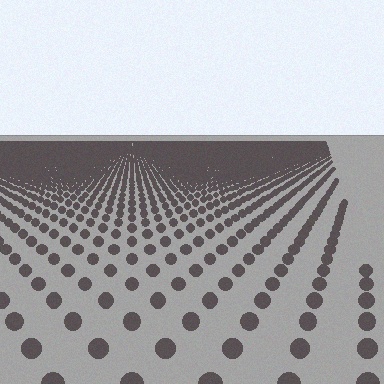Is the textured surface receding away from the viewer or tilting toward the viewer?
The surface is receding away from the viewer. Texture elements get smaller and denser toward the top.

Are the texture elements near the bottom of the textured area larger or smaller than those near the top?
Larger. Near the bottom, elements are closer to the viewer and appear at a bigger on-screen size.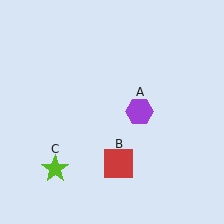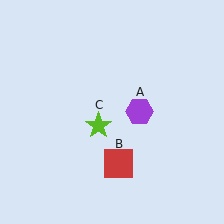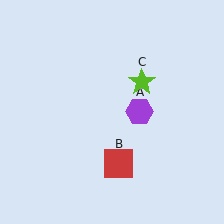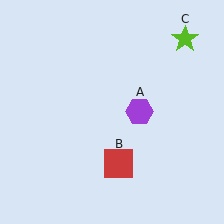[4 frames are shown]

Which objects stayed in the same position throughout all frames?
Purple hexagon (object A) and red square (object B) remained stationary.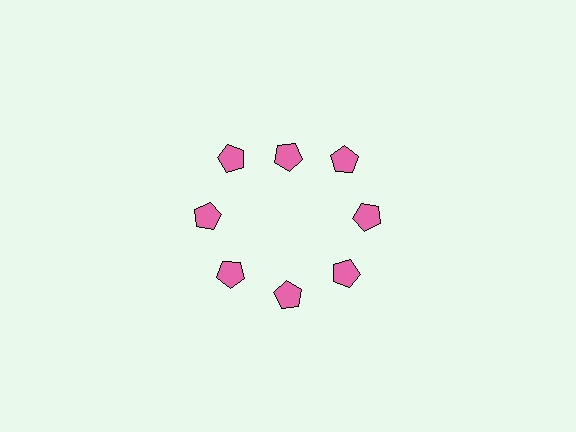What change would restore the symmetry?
The symmetry would be restored by moving it outward, back onto the ring so that all 8 pentagons sit at equal angles and equal distance from the center.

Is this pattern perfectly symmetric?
No. The 8 pink pentagons are arranged in a ring, but one element near the 12 o'clock position is pulled inward toward the center, breaking the 8-fold rotational symmetry.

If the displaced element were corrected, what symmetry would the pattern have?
It would have 8-fold rotational symmetry — the pattern would map onto itself every 45 degrees.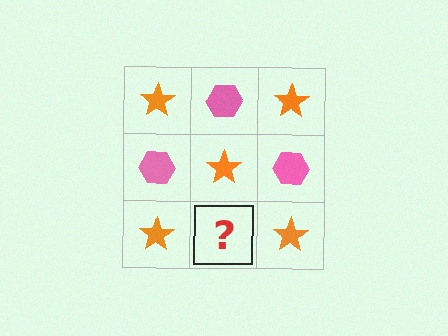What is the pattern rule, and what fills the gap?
The rule is that it alternates orange star and pink hexagon in a checkerboard pattern. The gap should be filled with a pink hexagon.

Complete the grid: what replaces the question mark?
The question mark should be replaced with a pink hexagon.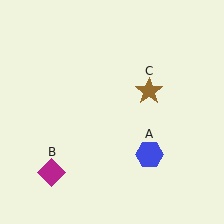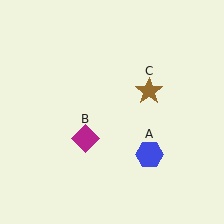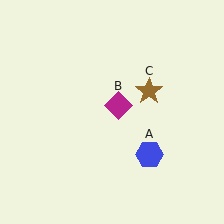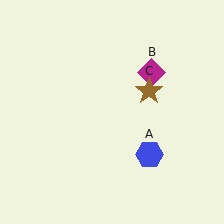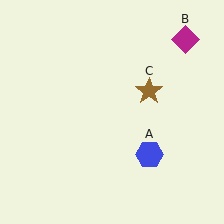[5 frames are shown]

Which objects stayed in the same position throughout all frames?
Blue hexagon (object A) and brown star (object C) remained stationary.